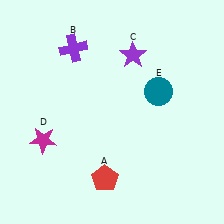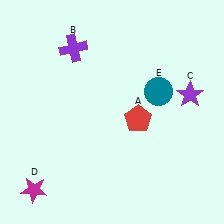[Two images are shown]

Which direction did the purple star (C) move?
The purple star (C) moved right.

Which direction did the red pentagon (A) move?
The red pentagon (A) moved up.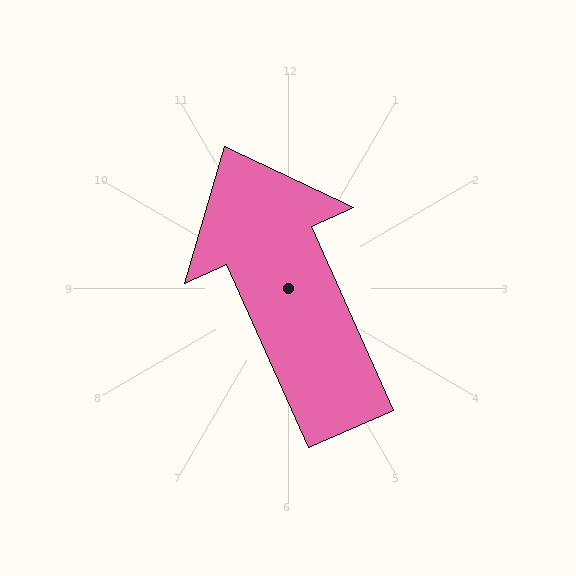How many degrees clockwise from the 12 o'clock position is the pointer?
Approximately 336 degrees.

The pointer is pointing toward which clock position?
Roughly 11 o'clock.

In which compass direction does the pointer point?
Northwest.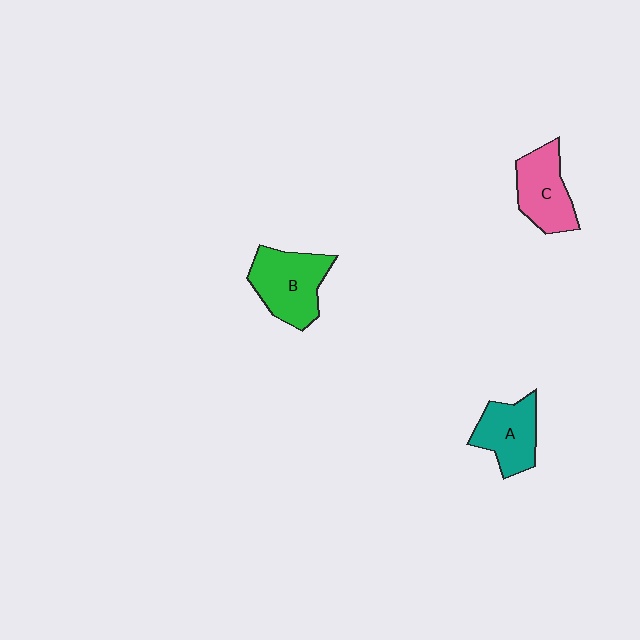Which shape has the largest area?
Shape B (green).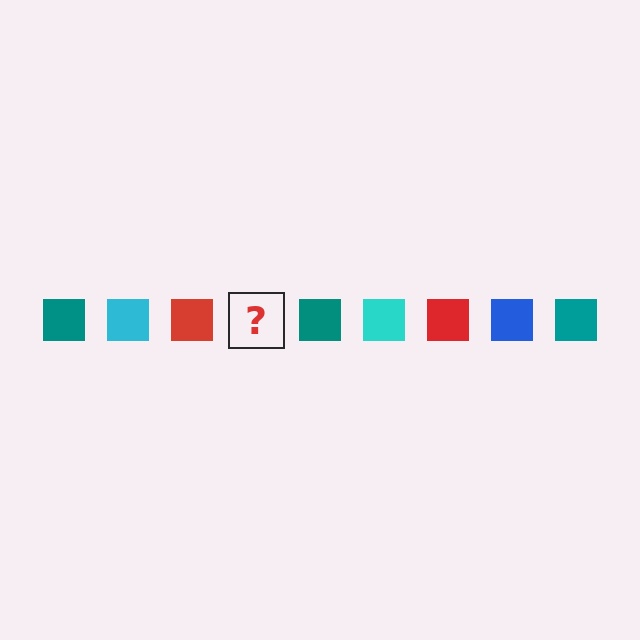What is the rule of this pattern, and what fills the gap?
The rule is that the pattern cycles through teal, cyan, red, blue squares. The gap should be filled with a blue square.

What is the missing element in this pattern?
The missing element is a blue square.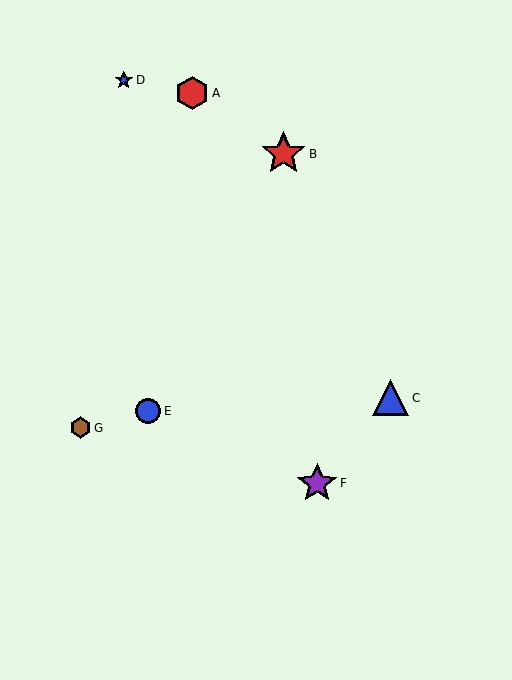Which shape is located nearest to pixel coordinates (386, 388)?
The blue triangle (labeled C) at (391, 398) is nearest to that location.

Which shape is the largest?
The red star (labeled B) is the largest.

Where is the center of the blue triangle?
The center of the blue triangle is at (391, 398).